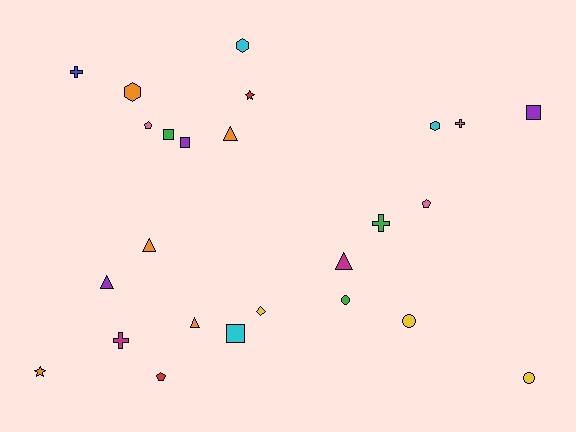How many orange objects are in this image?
There are 5 orange objects.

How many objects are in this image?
There are 25 objects.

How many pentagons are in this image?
There are 3 pentagons.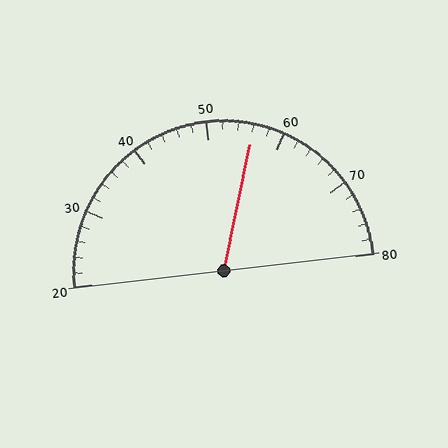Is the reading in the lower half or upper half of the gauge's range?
The reading is in the upper half of the range (20 to 80).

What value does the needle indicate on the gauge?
The needle indicates approximately 56.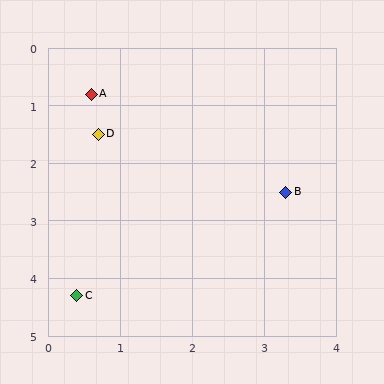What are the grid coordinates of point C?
Point C is at approximately (0.4, 4.3).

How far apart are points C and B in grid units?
Points C and B are about 3.4 grid units apart.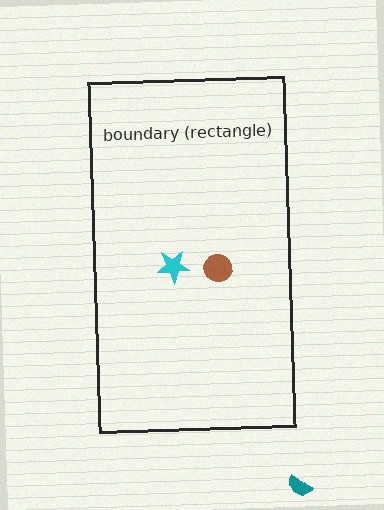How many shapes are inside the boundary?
2 inside, 1 outside.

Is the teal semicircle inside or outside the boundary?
Outside.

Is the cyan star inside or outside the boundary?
Inside.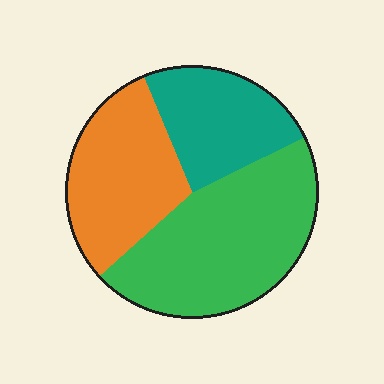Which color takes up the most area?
Green, at roughly 45%.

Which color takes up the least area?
Teal, at roughly 25%.